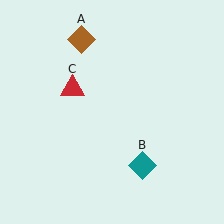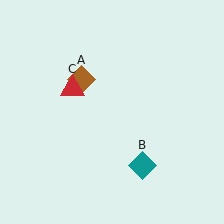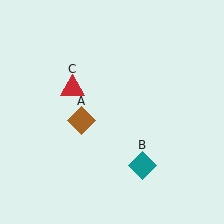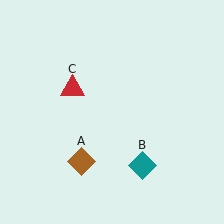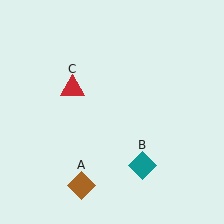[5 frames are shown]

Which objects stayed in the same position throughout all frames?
Teal diamond (object B) and red triangle (object C) remained stationary.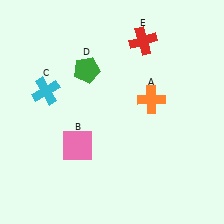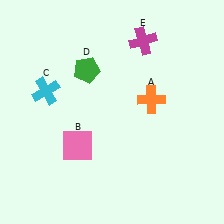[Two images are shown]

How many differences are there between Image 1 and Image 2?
There is 1 difference between the two images.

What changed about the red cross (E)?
In Image 1, E is red. In Image 2, it changed to magenta.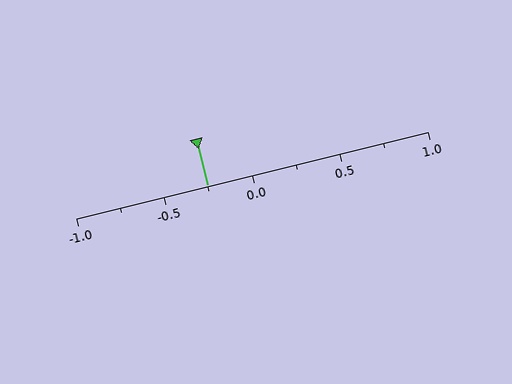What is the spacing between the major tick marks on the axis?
The major ticks are spaced 0.5 apart.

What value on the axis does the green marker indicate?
The marker indicates approximately -0.25.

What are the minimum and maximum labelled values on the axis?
The axis runs from -1.0 to 1.0.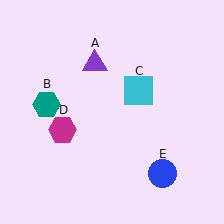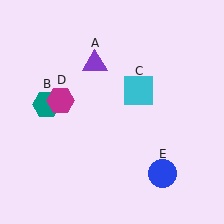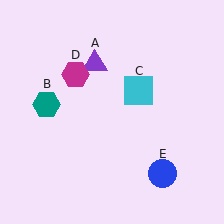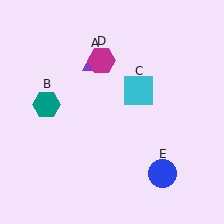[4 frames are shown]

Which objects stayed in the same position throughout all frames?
Purple triangle (object A) and teal hexagon (object B) and cyan square (object C) and blue circle (object E) remained stationary.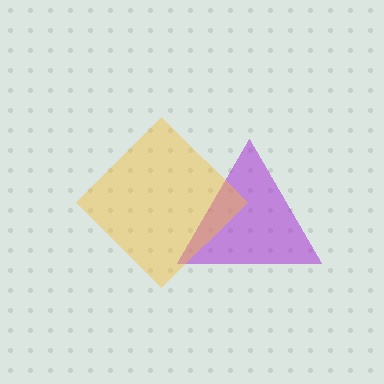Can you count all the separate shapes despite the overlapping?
Yes, there are 2 separate shapes.